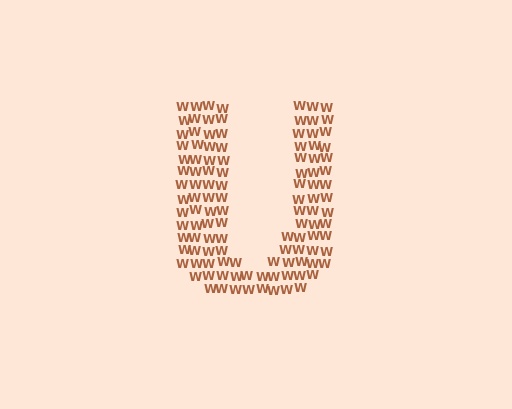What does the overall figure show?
The overall figure shows the letter U.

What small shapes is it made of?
It is made of small letter W's.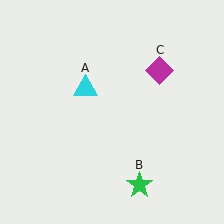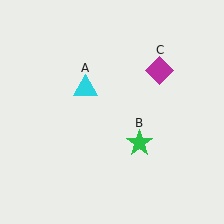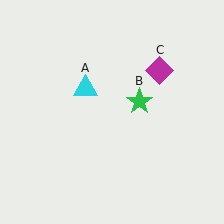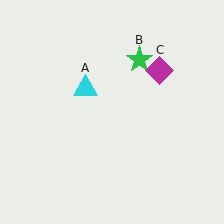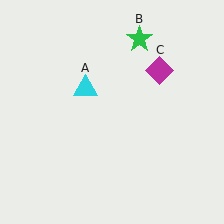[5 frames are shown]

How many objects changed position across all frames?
1 object changed position: green star (object B).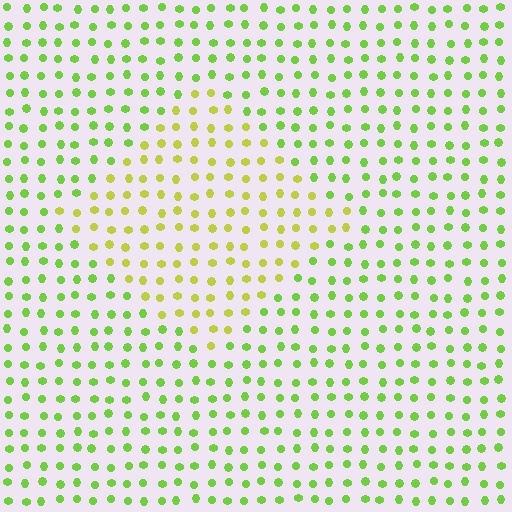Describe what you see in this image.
The image is filled with small lime elements in a uniform arrangement. A diamond-shaped region is visible where the elements are tinted to a slightly different hue, forming a subtle color boundary.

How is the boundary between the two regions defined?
The boundary is defined purely by a slight shift in hue (about 32 degrees). Spacing, size, and orientation are identical on both sides.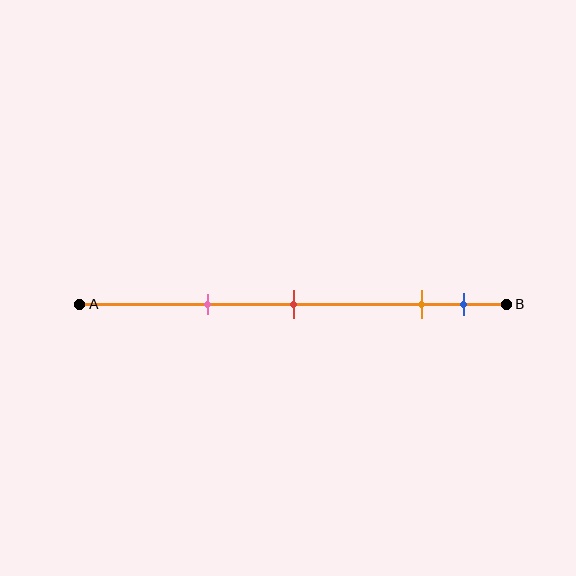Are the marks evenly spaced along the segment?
No, the marks are not evenly spaced.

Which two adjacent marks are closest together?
The orange and blue marks are the closest adjacent pair.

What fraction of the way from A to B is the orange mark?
The orange mark is approximately 80% (0.8) of the way from A to B.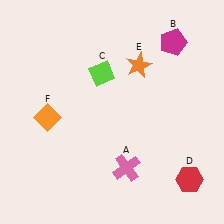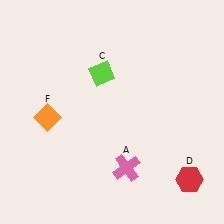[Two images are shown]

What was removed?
The orange star (E), the magenta pentagon (B) were removed in Image 2.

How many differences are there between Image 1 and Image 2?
There are 2 differences between the two images.